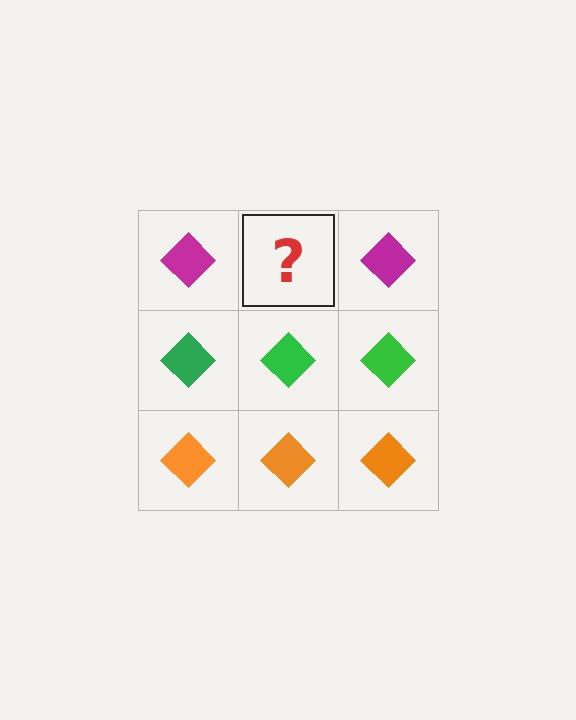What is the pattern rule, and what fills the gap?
The rule is that each row has a consistent color. The gap should be filled with a magenta diamond.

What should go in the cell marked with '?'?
The missing cell should contain a magenta diamond.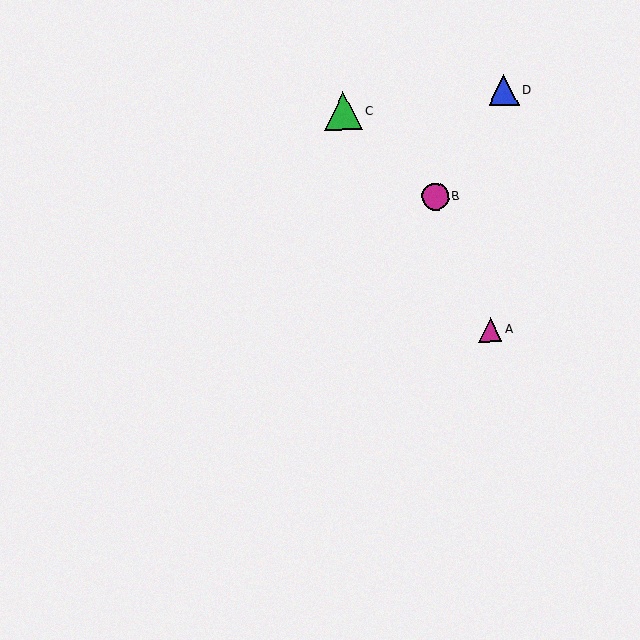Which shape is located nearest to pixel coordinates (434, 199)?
The magenta circle (labeled B) at (435, 196) is nearest to that location.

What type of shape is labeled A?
Shape A is a magenta triangle.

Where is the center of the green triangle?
The center of the green triangle is at (343, 111).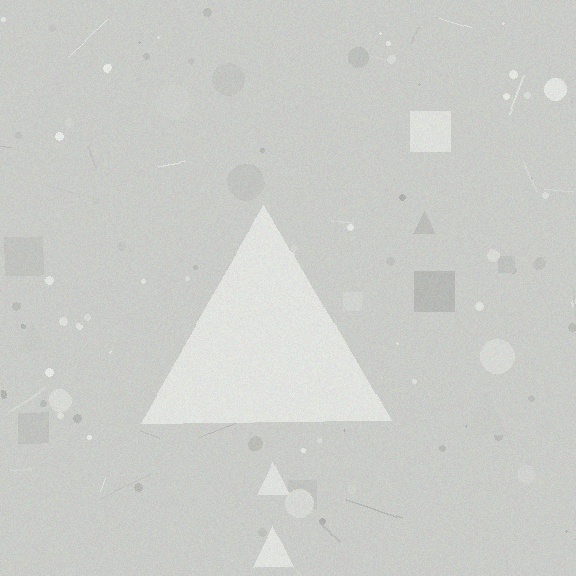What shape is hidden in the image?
A triangle is hidden in the image.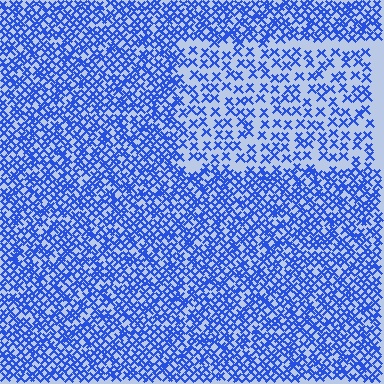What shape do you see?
I see a rectangle.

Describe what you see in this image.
The image contains small blue elements arranged at two different densities. A rectangle-shaped region is visible where the elements are less densely packed than the surrounding area.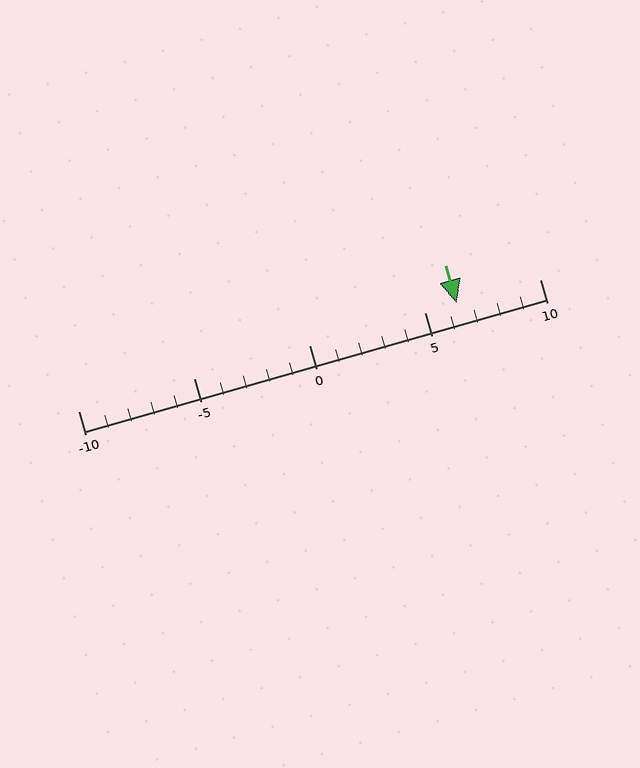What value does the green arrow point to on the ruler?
The green arrow points to approximately 6.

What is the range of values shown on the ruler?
The ruler shows values from -10 to 10.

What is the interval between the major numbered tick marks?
The major tick marks are spaced 5 units apart.